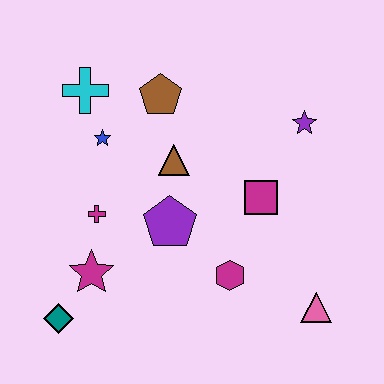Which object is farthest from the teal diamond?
The purple star is farthest from the teal diamond.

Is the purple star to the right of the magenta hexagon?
Yes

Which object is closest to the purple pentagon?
The brown triangle is closest to the purple pentagon.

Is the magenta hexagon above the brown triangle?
No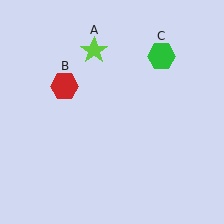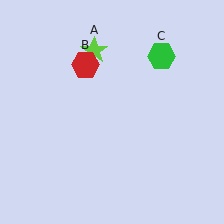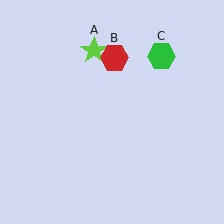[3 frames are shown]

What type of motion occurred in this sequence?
The red hexagon (object B) rotated clockwise around the center of the scene.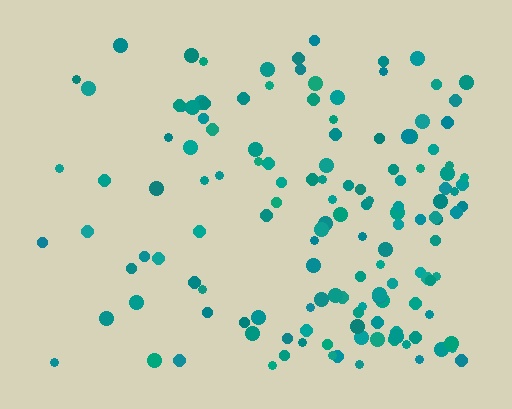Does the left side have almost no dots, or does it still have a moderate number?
Still a moderate number, just noticeably fewer than the right.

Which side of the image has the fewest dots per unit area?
The left.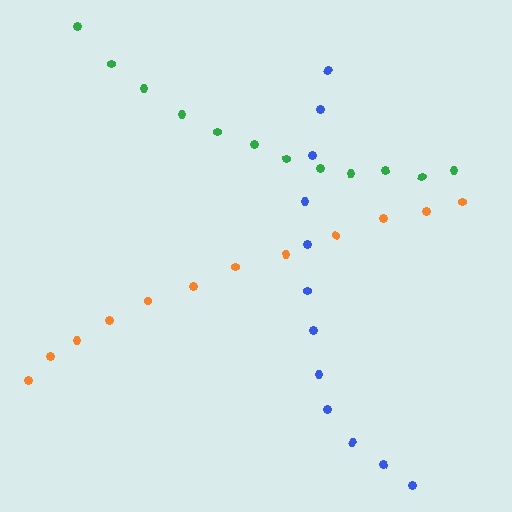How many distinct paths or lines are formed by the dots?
There are 3 distinct paths.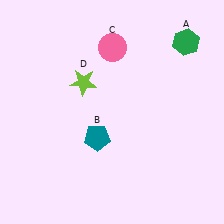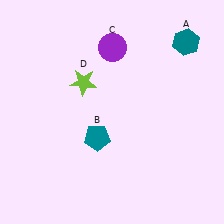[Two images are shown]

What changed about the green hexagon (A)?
In Image 1, A is green. In Image 2, it changed to teal.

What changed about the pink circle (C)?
In Image 1, C is pink. In Image 2, it changed to purple.